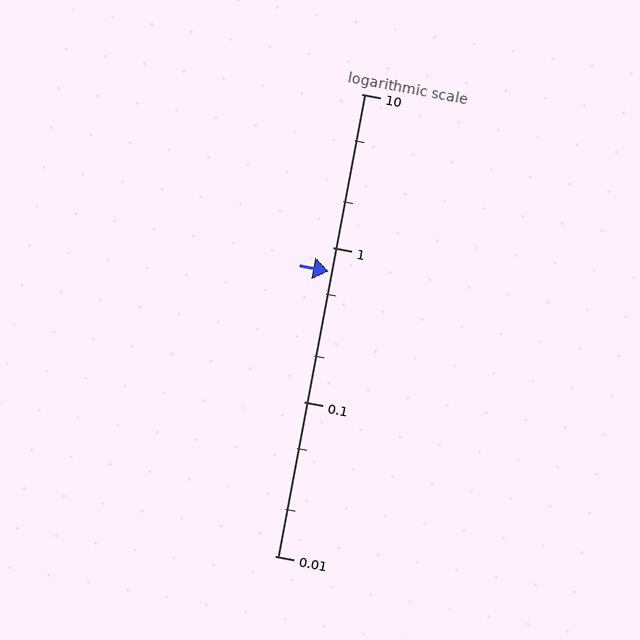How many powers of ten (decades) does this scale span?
The scale spans 3 decades, from 0.01 to 10.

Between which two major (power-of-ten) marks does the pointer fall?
The pointer is between 0.1 and 1.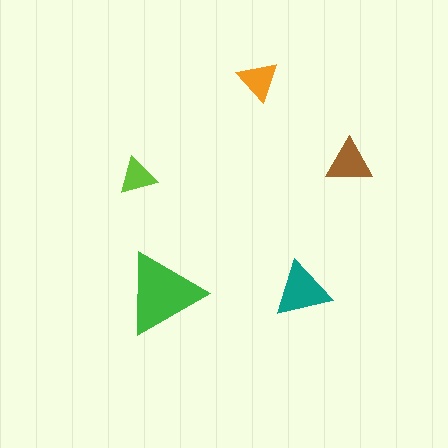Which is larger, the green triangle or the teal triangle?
The green one.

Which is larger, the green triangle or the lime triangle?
The green one.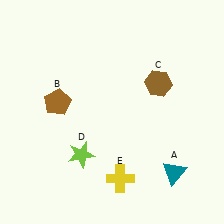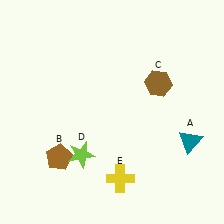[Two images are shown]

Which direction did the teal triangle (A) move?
The teal triangle (A) moved up.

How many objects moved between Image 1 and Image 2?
2 objects moved between the two images.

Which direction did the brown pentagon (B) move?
The brown pentagon (B) moved down.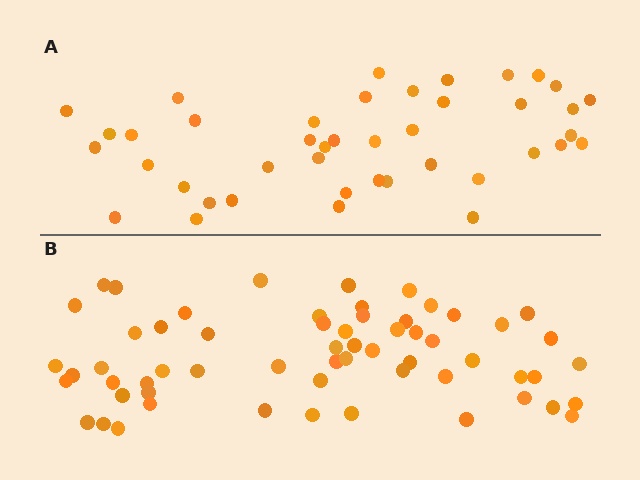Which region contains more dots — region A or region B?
Region B (the bottom region) has more dots.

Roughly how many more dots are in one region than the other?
Region B has approximately 20 more dots than region A.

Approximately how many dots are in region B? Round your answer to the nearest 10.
About 60 dots.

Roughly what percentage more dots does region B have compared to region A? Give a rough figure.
About 45% more.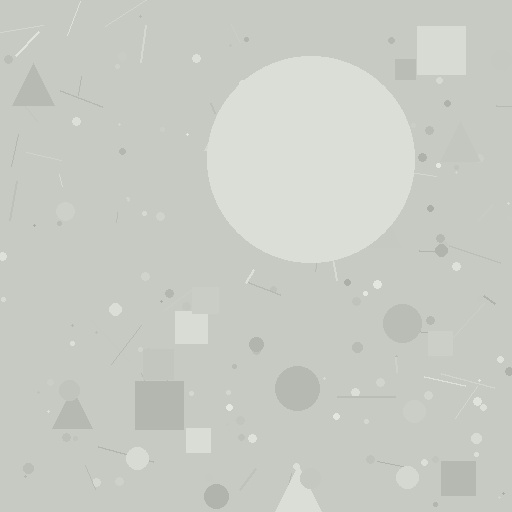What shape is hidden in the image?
A circle is hidden in the image.